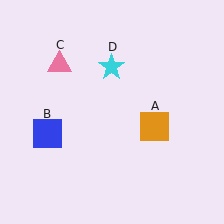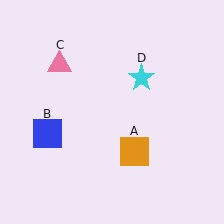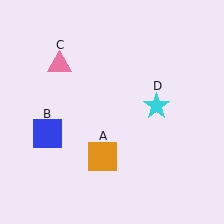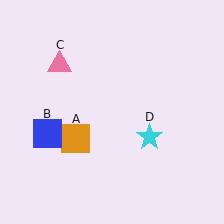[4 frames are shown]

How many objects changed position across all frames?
2 objects changed position: orange square (object A), cyan star (object D).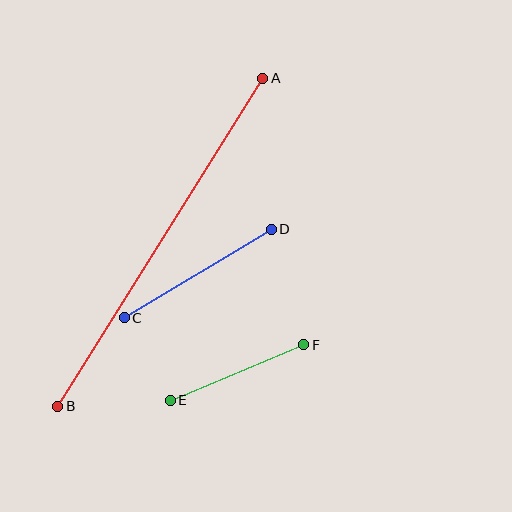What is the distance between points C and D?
The distance is approximately 172 pixels.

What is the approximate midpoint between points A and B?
The midpoint is at approximately (160, 242) pixels.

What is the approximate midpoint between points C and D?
The midpoint is at approximately (198, 273) pixels.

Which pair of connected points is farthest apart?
Points A and B are farthest apart.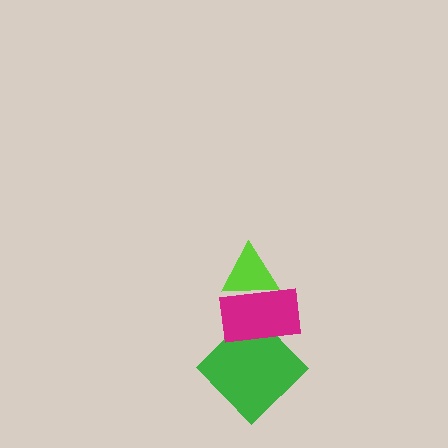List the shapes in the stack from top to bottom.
From top to bottom: the lime triangle, the magenta rectangle, the green diamond.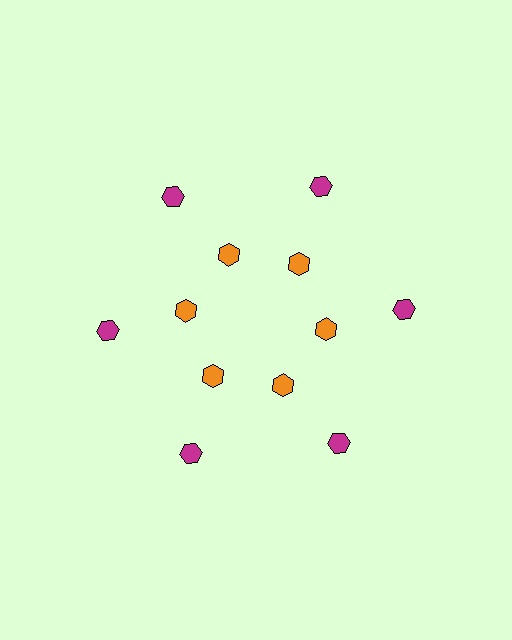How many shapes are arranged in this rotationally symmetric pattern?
There are 12 shapes, arranged in 6 groups of 2.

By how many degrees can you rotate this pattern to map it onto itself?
The pattern maps onto itself every 60 degrees of rotation.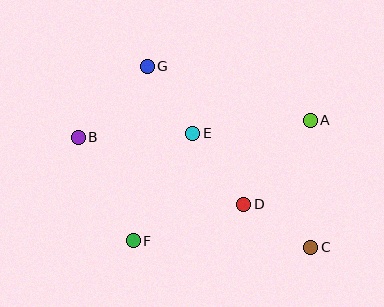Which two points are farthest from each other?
Points B and C are farthest from each other.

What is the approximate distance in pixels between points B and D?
The distance between B and D is approximately 178 pixels.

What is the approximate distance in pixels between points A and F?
The distance between A and F is approximately 214 pixels.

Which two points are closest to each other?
Points C and D are closest to each other.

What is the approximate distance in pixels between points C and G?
The distance between C and G is approximately 244 pixels.